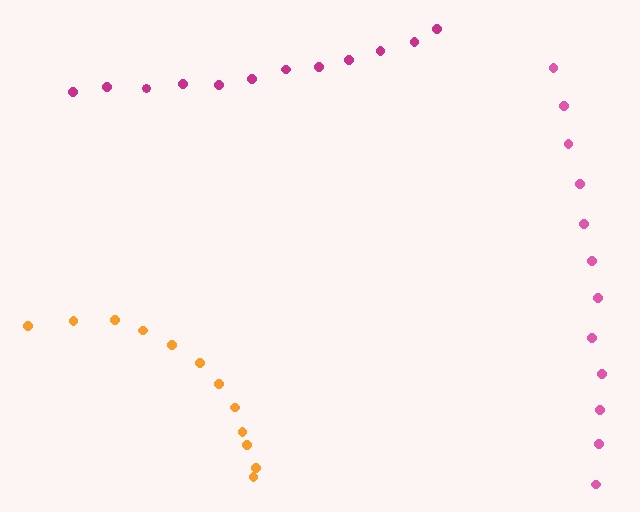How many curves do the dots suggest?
There are 3 distinct paths.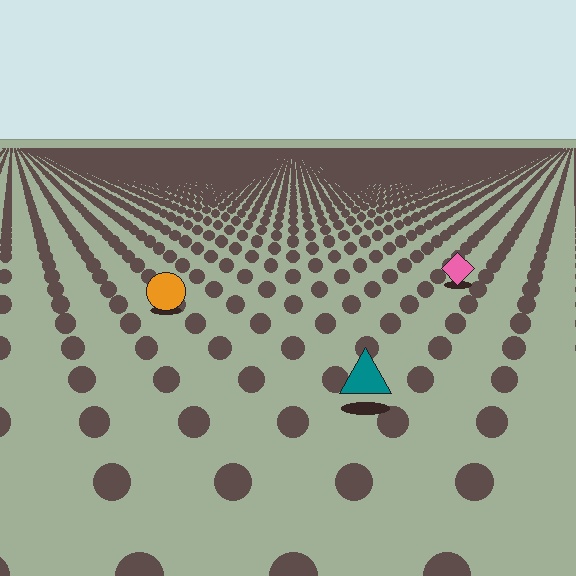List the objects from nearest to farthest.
From nearest to farthest: the teal triangle, the orange circle, the pink diamond.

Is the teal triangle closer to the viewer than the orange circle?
Yes. The teal triangle is closer — you can tell from the texture gradient: the ground texture is coarser near it.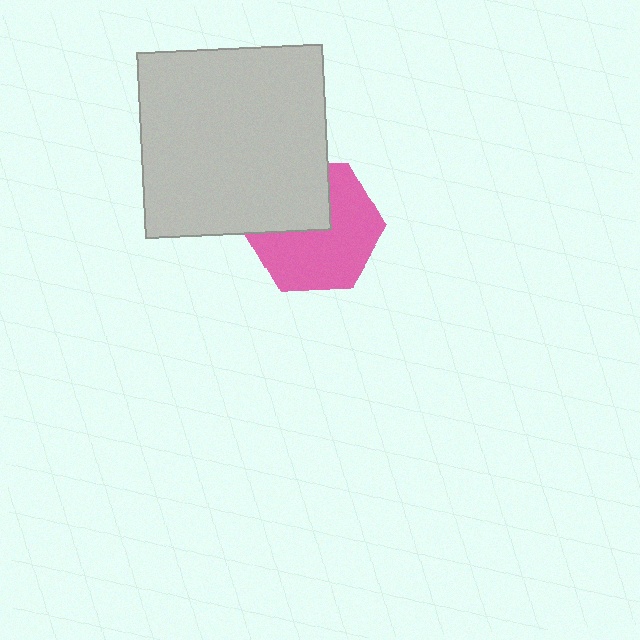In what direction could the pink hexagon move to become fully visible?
The pink hexagon could move down. That would shift it out from behind the light gray square entirely.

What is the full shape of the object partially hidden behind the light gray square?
The partially hidden object is a pink hexagon.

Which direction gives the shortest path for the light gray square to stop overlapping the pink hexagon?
Moving up gives the shortest separation.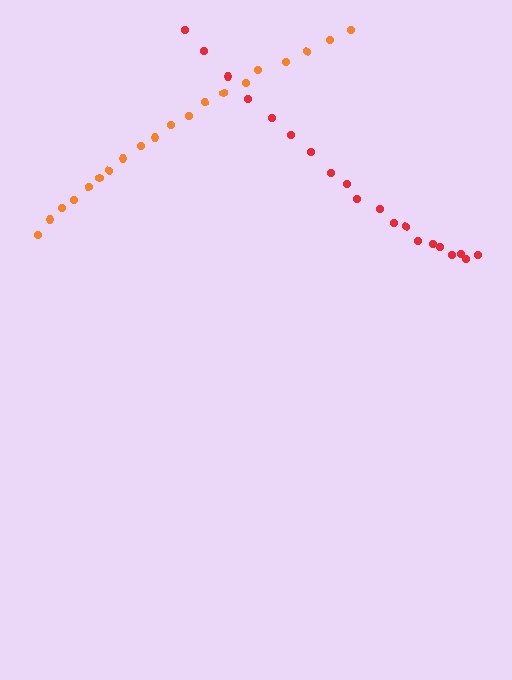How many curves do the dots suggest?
There are 2 distinct paths.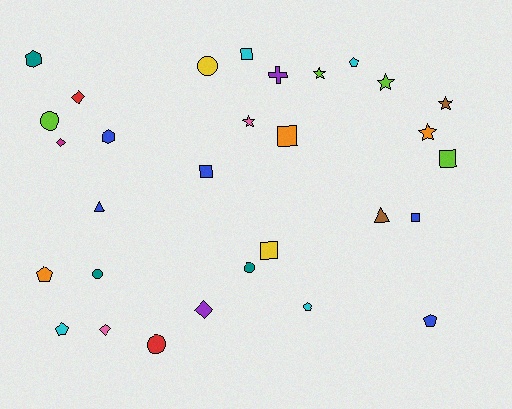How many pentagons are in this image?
There are 5 pentagons.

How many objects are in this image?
There are 30 objects.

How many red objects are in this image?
There are 2 red objects.